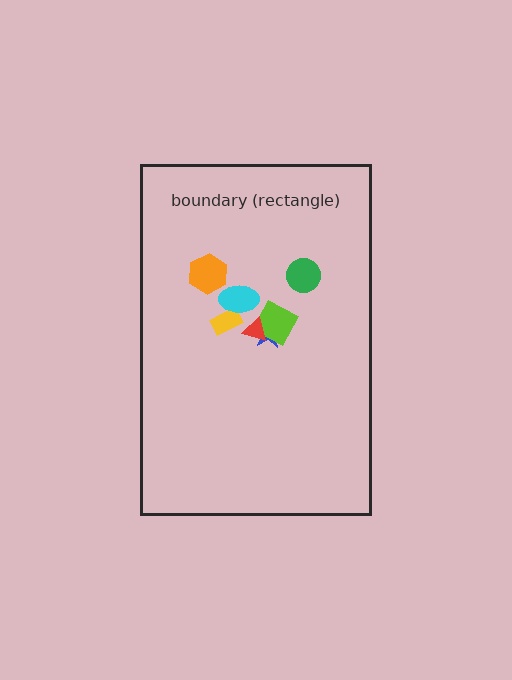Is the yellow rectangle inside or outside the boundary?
Inside.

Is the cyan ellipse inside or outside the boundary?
Inside.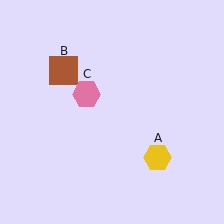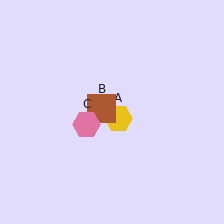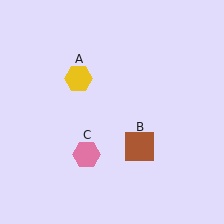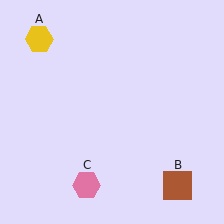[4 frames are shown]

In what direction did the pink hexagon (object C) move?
The pink hexagon (object C) moved down.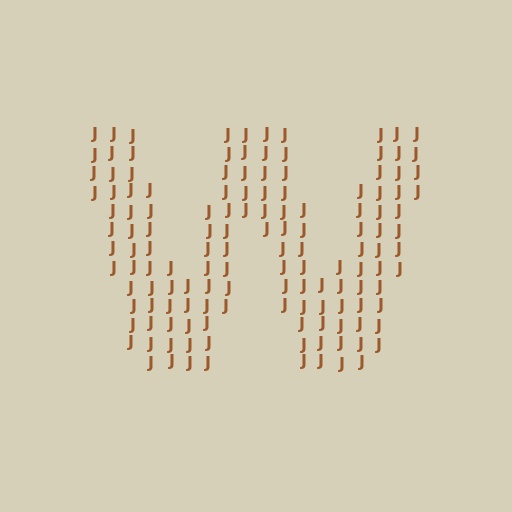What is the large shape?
The large shape is the letter W.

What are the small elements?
The small elements are letter J's.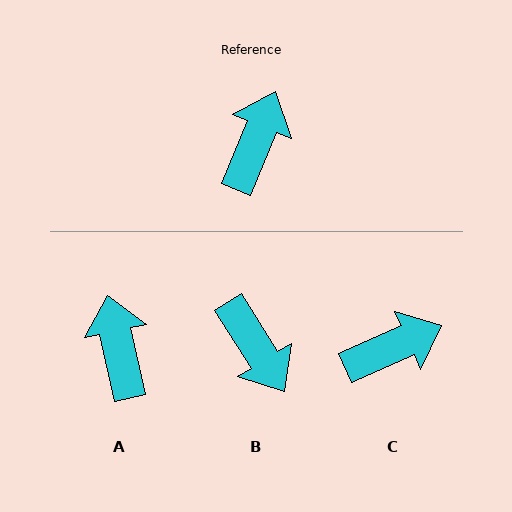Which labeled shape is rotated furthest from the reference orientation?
B, about 125 degrees away.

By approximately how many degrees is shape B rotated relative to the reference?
Approximately 125 degrees clockwise.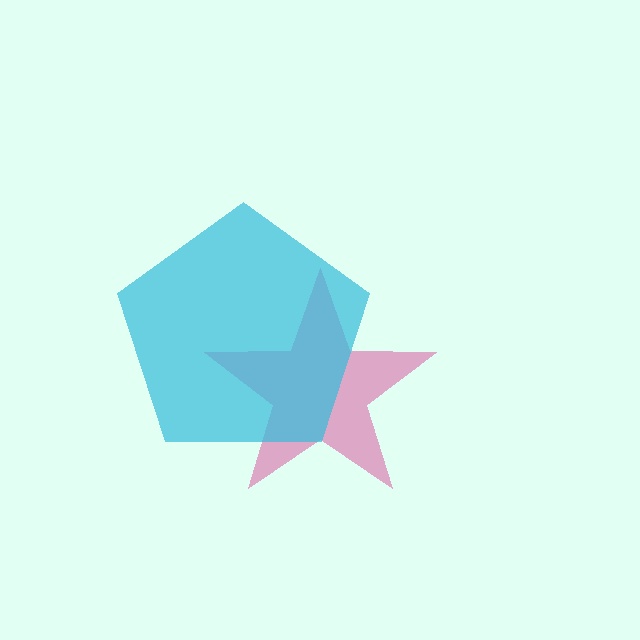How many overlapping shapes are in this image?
There are 2 overlapping shapes in the image.